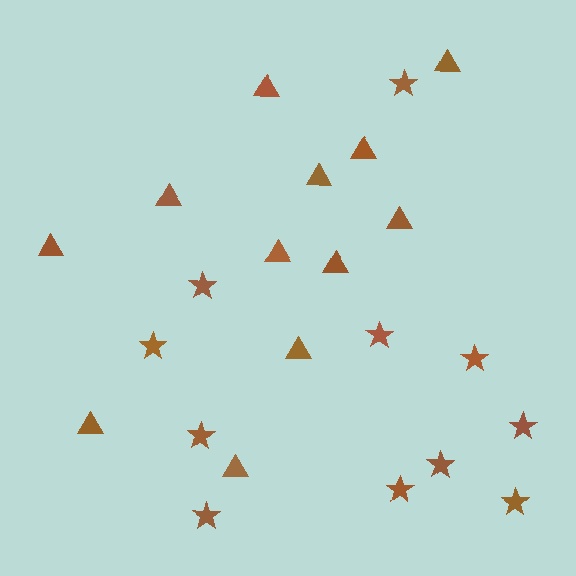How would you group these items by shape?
There are 2 groups: one group of triangles (12) and one group of stars (11).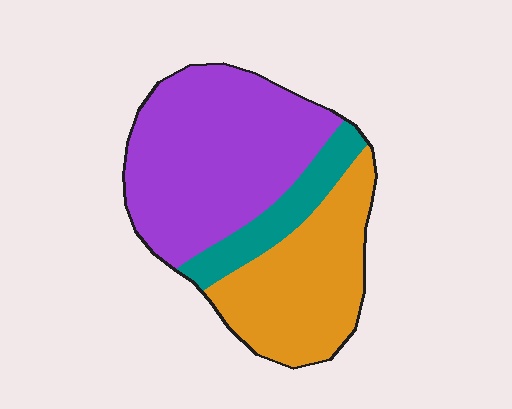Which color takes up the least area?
Teal, at roughly 15%.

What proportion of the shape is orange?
Orange takes up about one third (1/3) of the shape.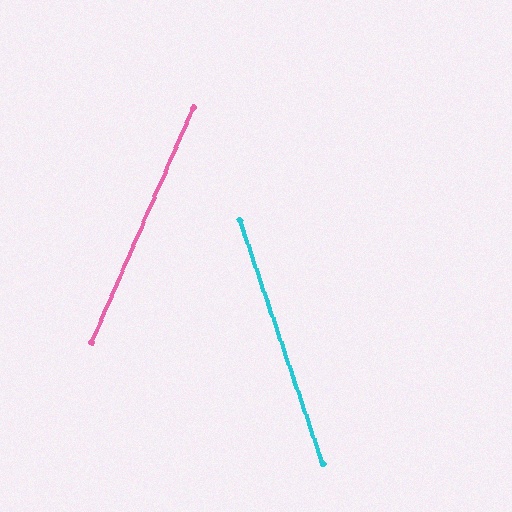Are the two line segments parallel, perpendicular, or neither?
Neither parallel nor perpendicular — they differ by about 42°.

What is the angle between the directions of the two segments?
Approximately 42 degrees.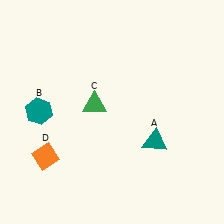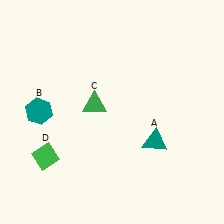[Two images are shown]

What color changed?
The diamond (D) changed from orange in Image 1 to green in Image 2.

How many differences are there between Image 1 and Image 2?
There is 1 difference between the two images.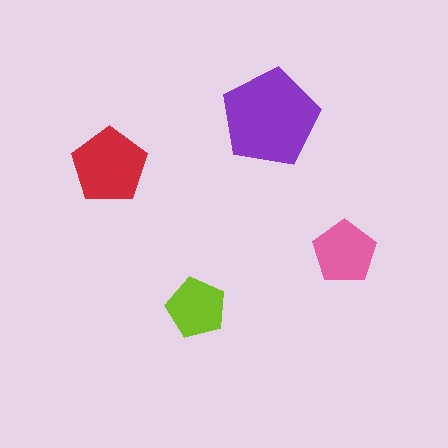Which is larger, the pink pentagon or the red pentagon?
The red one.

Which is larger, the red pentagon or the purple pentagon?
The purple one.